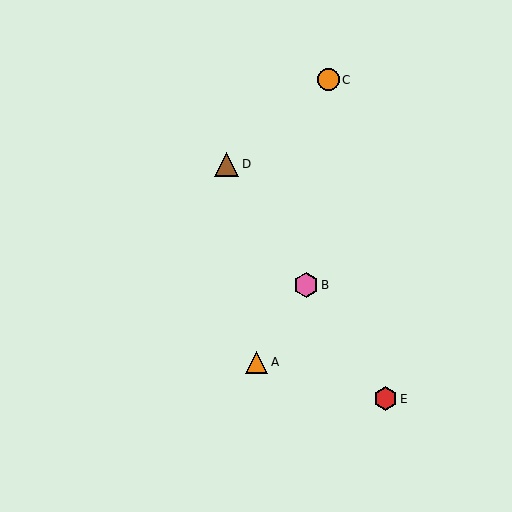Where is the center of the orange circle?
The center of the orange circle is at (329, 80).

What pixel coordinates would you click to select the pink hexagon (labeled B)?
Click at (306, 285) to select the pink hexagon B.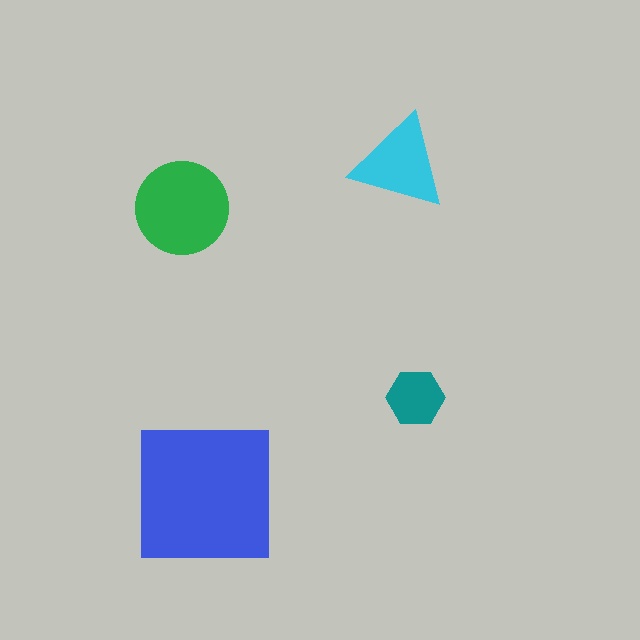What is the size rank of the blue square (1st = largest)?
1st.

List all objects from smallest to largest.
The teal hexagon, the cyan triangle, the green circle, the blue square.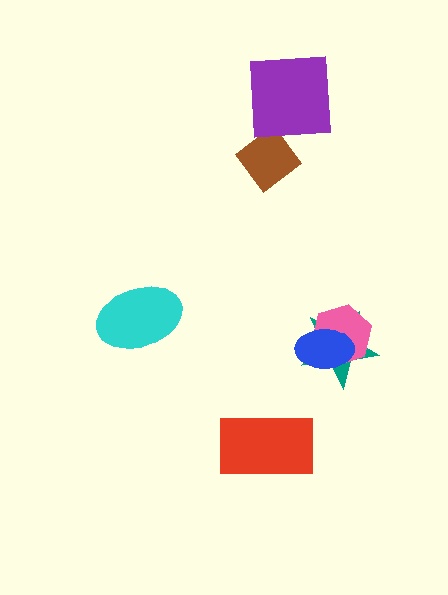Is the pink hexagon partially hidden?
Yes, it is partially covered by another shape.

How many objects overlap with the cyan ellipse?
0 objects overlap with the cyan ellipse.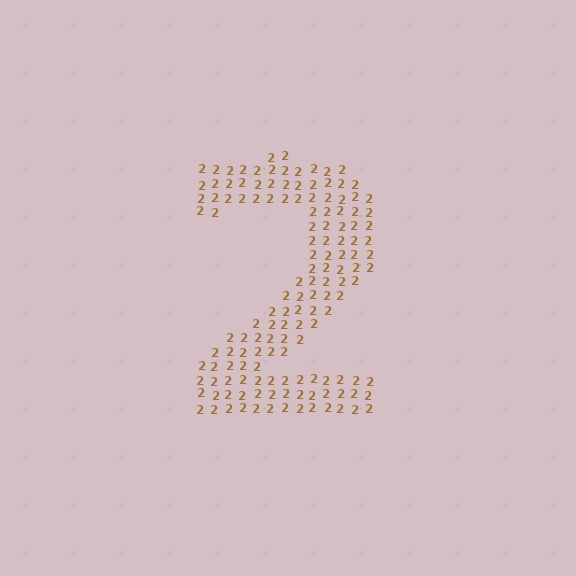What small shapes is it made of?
It is made of small digit 2's.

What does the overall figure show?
The overall figure shows the digit 2.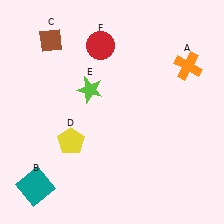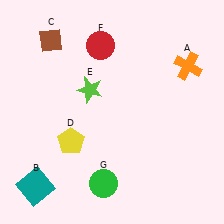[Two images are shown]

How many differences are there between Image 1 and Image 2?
There is 1 difference between the two images.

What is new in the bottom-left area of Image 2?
A green circle (G) was added in the bottom-left area of Image 2.